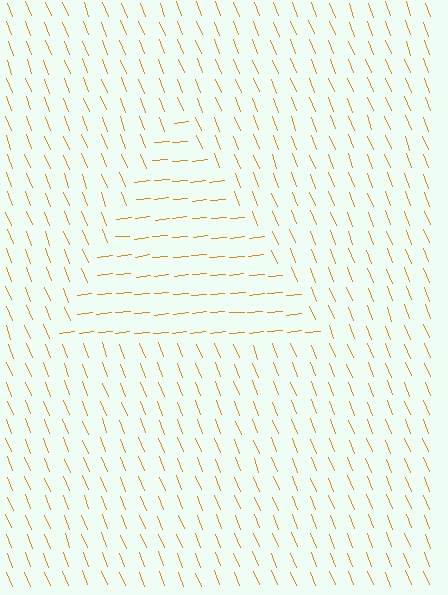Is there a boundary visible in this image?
Yes, there is a texture boundary formed by a change in line orientation.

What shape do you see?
I see a triangle.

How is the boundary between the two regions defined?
The boundary is defined purely by a change in line orientation (approximately 74 degrees difference). All lines are the same color and thickness.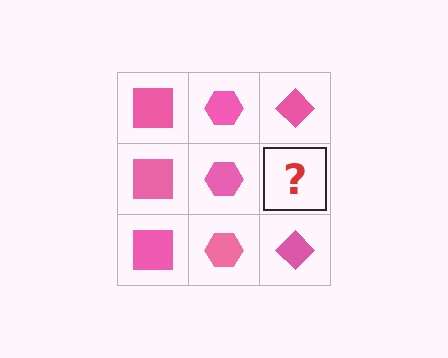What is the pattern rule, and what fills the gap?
The rule is that each column has a consistent shape. The gap should be filled with a pink diamond.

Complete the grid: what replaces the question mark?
The question mark should be replaced with a pink diamond.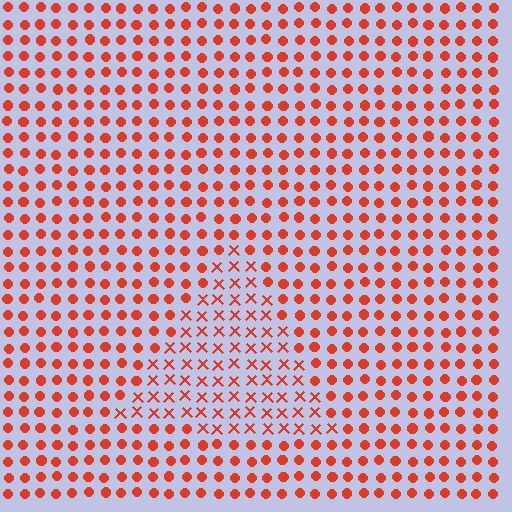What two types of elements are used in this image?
The image uses X marks inside the triangle region and circles outside it.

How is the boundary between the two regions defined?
The boundary is defined by a change in element shape: X marks inside vs. circles outside. All elements share the same color and spacing.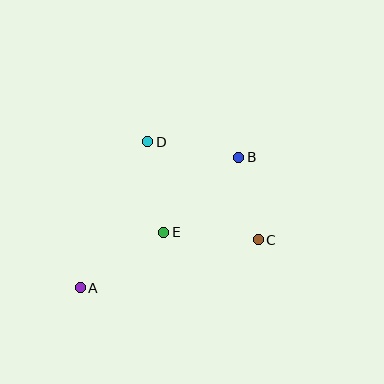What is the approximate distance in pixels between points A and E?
The distance between A and E is approximately 100 pixels.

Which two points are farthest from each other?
Points A and B are farthest from each other.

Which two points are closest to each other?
Points B and C are closest to each other.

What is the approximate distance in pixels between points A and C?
The distance between A and C is approximately 184 pixels.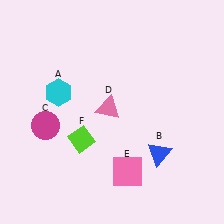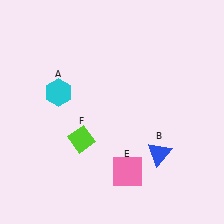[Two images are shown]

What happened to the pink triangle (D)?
The pink triangle (D) was removed in Image 2. It was in the top-left area of Image 1.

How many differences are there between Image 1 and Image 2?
There are 2 differences between the two images.